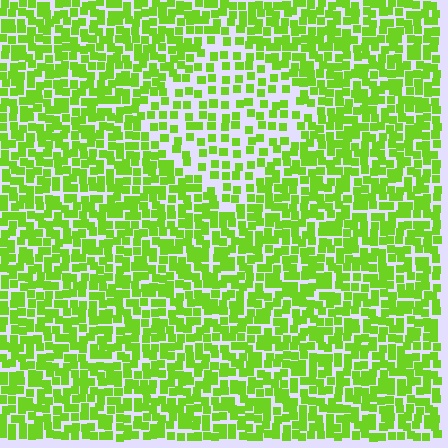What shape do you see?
I see a diamond.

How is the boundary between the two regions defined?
The boundary is defined by a change in element density (approximately 1.9x ratio). All elements are the same color, size, and shape.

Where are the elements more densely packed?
The elements are more densely packed outside the diamond boundary.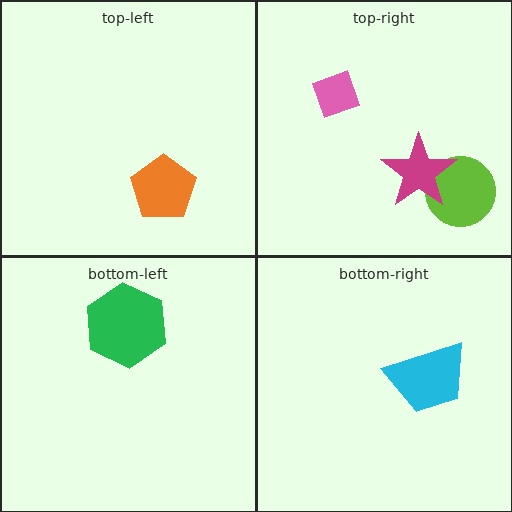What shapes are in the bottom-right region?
The cyan trapezoid.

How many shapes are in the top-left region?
1.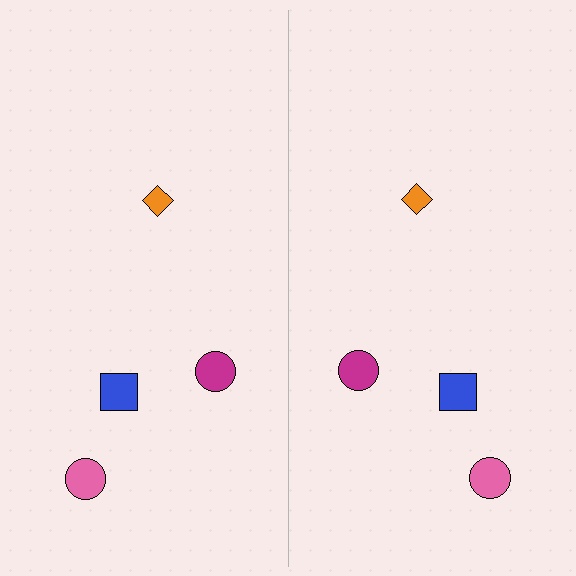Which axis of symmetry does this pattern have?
The pattern has a vertical axis of symmetry running through the center of the image.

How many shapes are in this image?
There are 8 shapes in this image.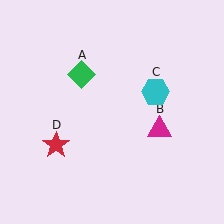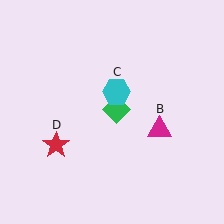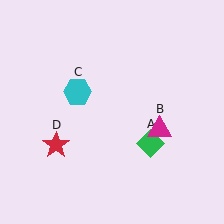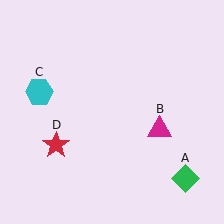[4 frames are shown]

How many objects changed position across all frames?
2 objects changed position: green diamond (object A), cyan hexagon (object C).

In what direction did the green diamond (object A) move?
The green diamond (object A) moved down and to the right.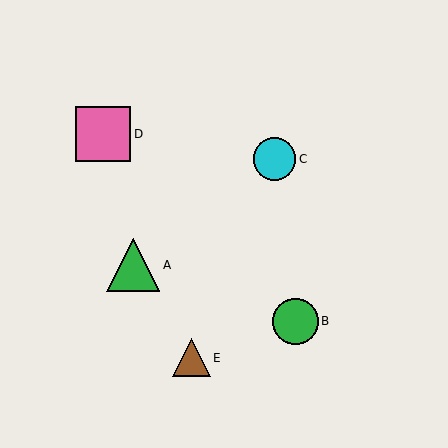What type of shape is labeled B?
Shape B is a green circle.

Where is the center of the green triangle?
The center of the green triangle is at (133, 265).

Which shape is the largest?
The pink square (labeled D) is the largest.